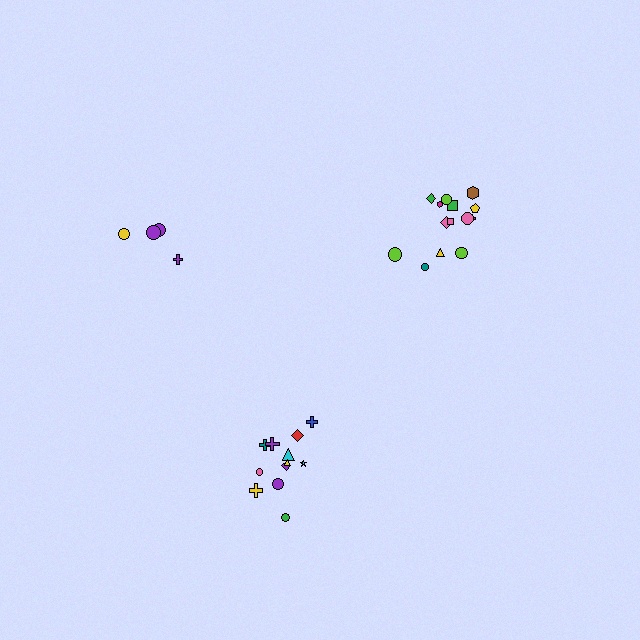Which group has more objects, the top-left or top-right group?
The top-right group.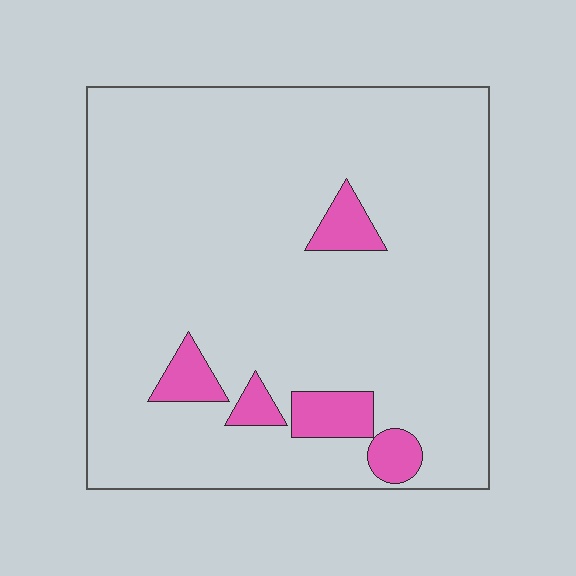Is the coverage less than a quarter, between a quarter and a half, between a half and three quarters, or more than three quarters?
Less than a quarter.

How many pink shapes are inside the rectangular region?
5.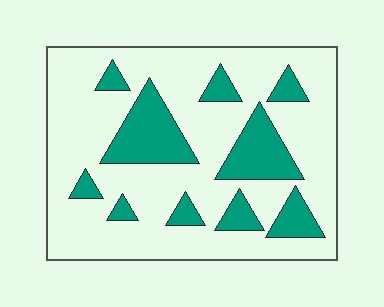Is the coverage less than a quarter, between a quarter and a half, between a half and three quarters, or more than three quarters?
Less than a quarter.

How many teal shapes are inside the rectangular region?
10.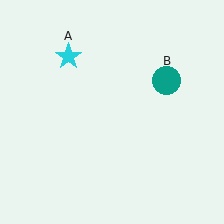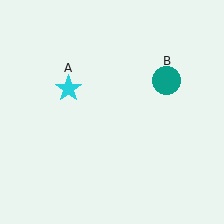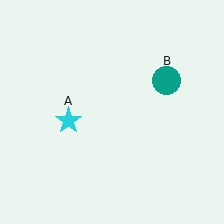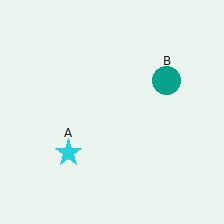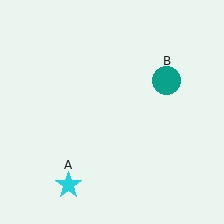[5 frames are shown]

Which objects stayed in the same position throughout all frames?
Teal circle (object B) remained stationary.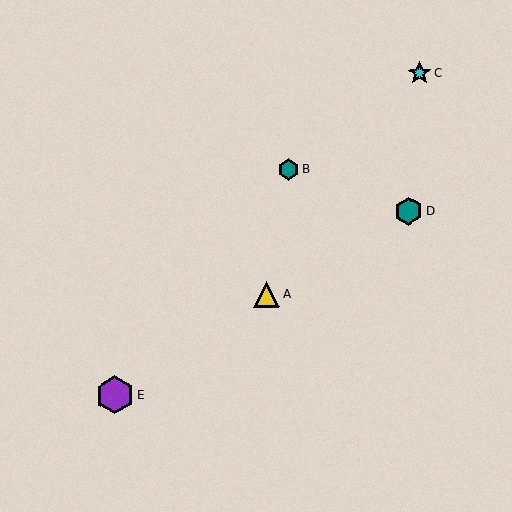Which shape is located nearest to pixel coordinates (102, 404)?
The purple hexagon (labeled E) at (115, 395) is nearest to that location.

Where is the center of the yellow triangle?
The center of the yellow triangle is at (267, 294).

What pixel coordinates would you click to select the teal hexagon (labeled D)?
Click at (408, 211) to select the teal hexagon D.